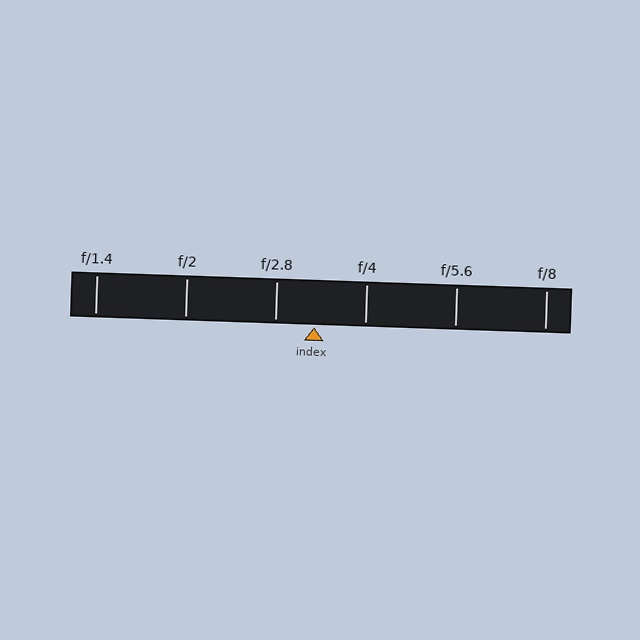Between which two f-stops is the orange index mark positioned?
The index mark is between f/2.8 and f/4.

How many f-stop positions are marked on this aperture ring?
There are 6 f-stop positions marked.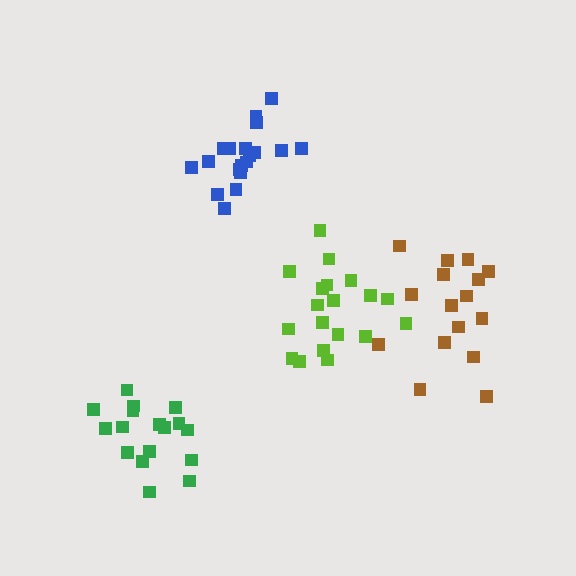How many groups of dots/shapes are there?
There are 4 groups.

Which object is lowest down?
The green cluster is bottommost.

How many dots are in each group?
Group 1: 19 dots, Group 2: 16 dots, Group 3: 17 dots, Group 4: 19 dots (71 total).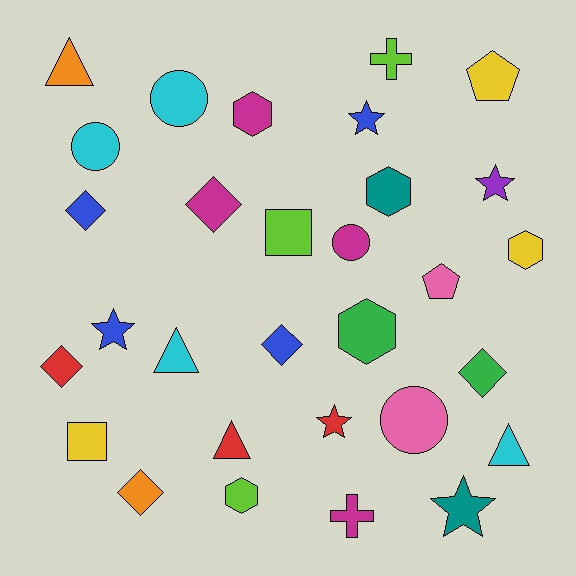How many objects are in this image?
There are 30 objects.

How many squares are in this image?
There are 2 squares.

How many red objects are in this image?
There are 3 red objects.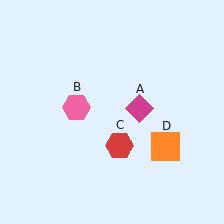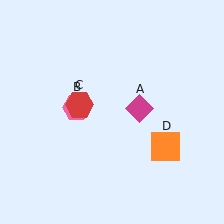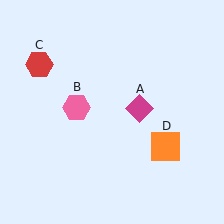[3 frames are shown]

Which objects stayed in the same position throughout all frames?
Magenta diamond (object A) and pink hexagon (object B) and orange square (object D) remained stationary.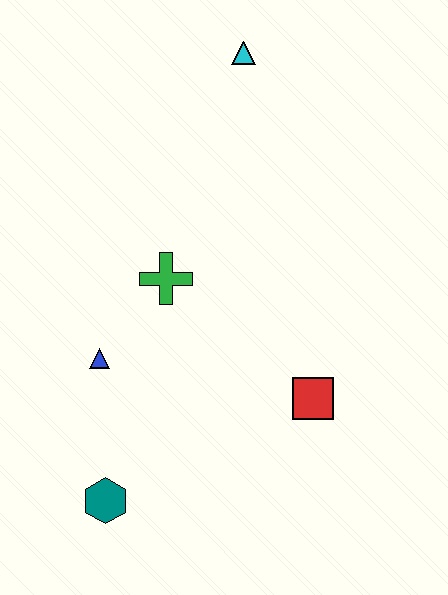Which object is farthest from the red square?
The cyan triangle is farthest from the red square.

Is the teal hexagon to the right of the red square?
No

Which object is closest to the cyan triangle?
The green cross is closest to the cyan triangle.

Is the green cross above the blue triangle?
Yes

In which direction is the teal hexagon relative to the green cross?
The teal hexagon is below the green cross.